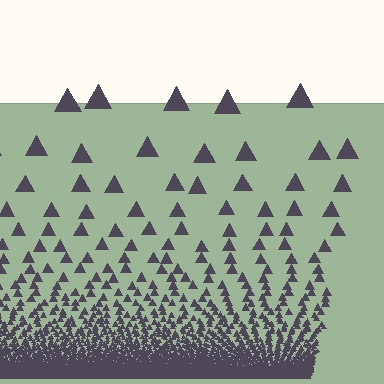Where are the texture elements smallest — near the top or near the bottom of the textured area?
Near the bottom.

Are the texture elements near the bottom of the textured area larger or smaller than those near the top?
Smaller. The gradient is inverted — elements near the bottom are smaller and denser.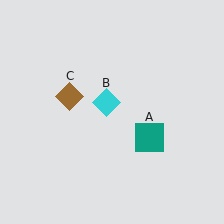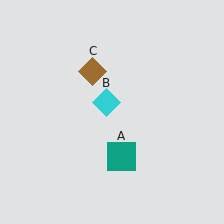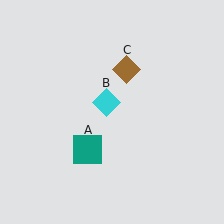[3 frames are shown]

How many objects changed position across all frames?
2 objects changed position: teal square (object A), brown diamond (object C).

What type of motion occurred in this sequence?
The teal square (object A), brown diamond (object C) rotated clockwise around the center of the scene.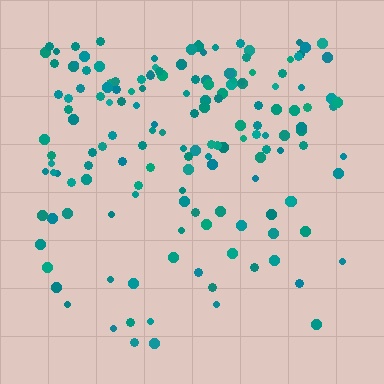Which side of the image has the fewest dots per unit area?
The bottom.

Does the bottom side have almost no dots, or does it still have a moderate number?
Still a moderate number, just noticeably fewer than the top.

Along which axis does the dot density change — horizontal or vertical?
Vertical.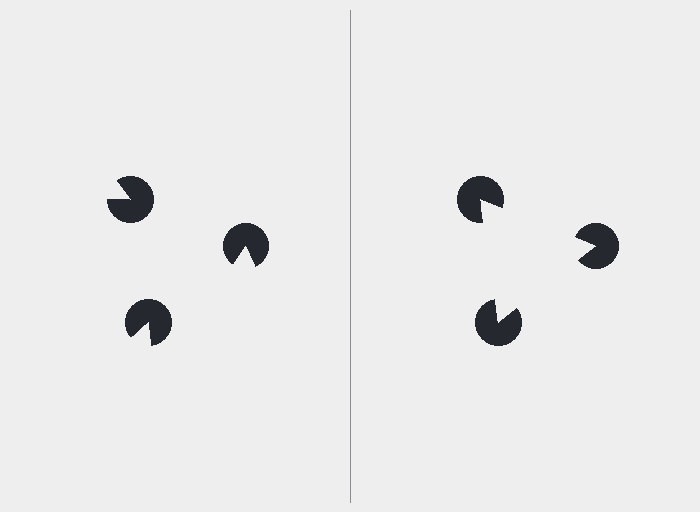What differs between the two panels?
The pac-man discs are positioned identically on both sides; only the wedge orientations differ. On the right they align to a triangle; on the left they are misaligned.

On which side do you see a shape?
An illusory triangle appears on the right side. On the left side the wedge cuts are rotated, so no coherent shape forms.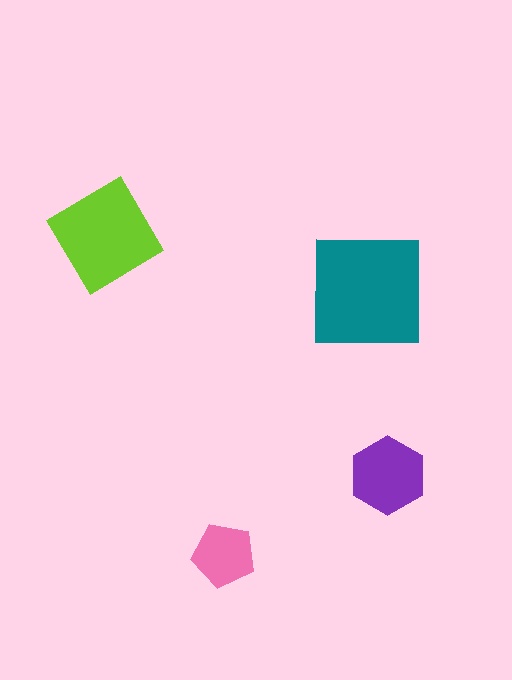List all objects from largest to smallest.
The teal square, the lime diamond, the purple hexagon, the pink pentagon.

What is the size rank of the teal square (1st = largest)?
1st.